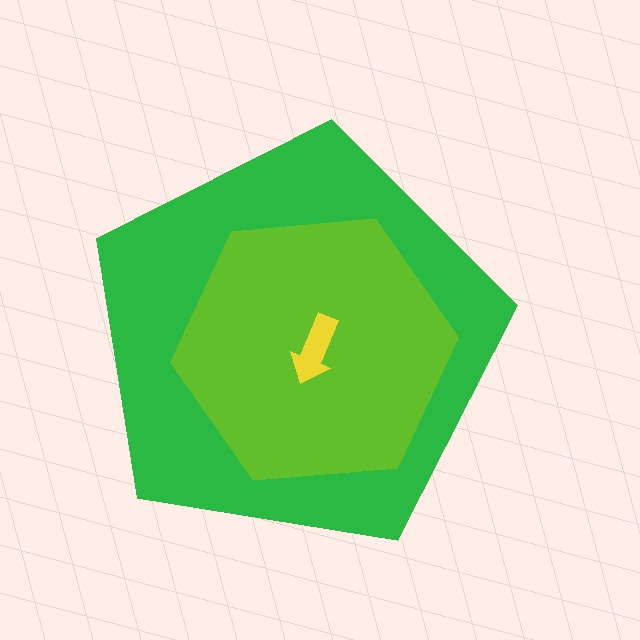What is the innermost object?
The yellow arrow.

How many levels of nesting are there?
3.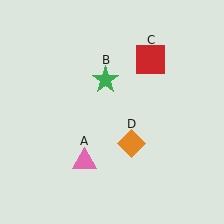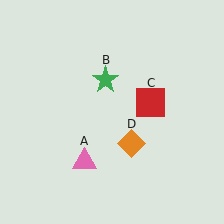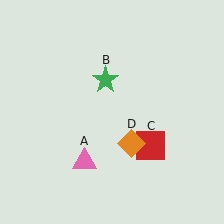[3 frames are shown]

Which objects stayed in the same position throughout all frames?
Pink triangle (object A) and green star (object B) and orange diamond (object D) remained stationary.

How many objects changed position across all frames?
1 object changed position: red square (object C).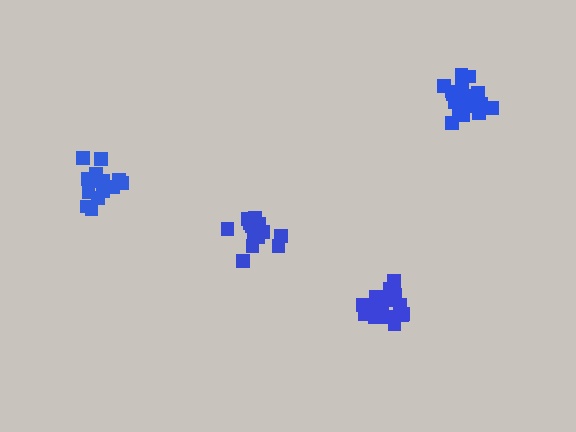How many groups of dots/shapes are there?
There are 4 groups.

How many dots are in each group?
Group 1: 17 dots, Group 2: 20 dots, Group 3: 18 dots, Group 4: 17 dots (72 total).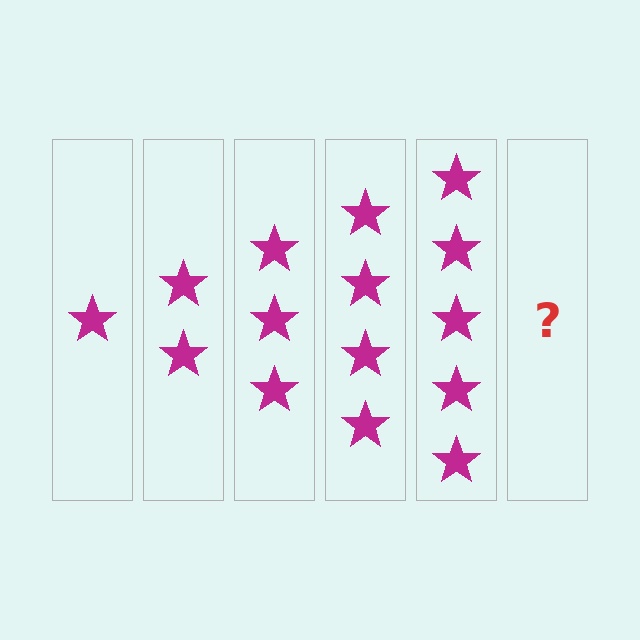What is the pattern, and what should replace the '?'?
The pattern is that each step adds one more star. The '?' should be 6 stars.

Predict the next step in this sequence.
The next step is 6 stars.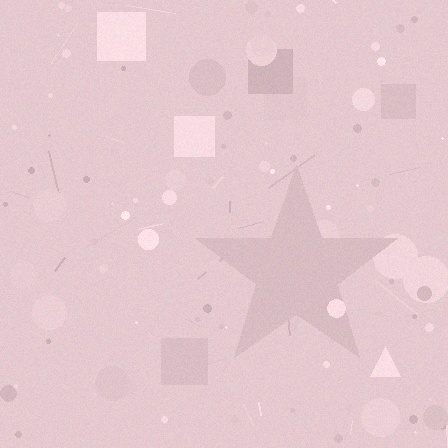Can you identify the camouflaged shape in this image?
The camouflaged shape is a star.